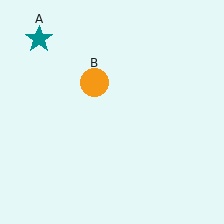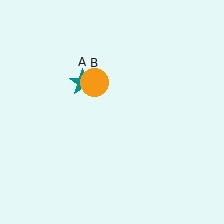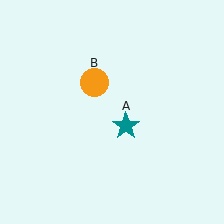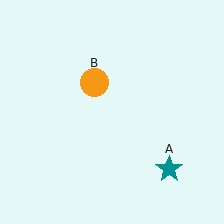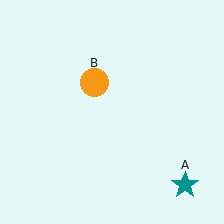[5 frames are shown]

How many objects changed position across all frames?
1 object changed position: teal star (object A).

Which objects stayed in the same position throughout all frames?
Orange circle (object B) remained stationary.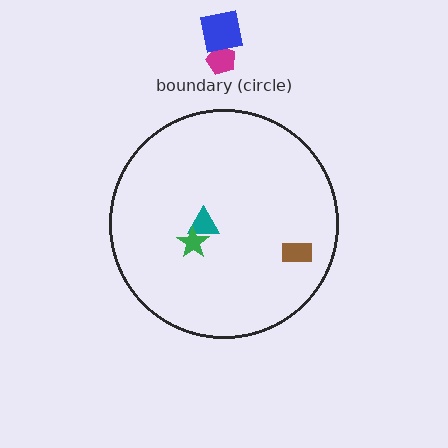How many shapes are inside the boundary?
3 inside, 2 outside.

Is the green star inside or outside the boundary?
Inside.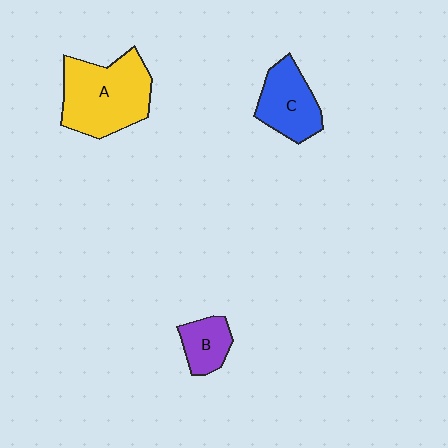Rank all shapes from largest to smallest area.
From largest to smallest: A (yellow), C (blue), B (purple).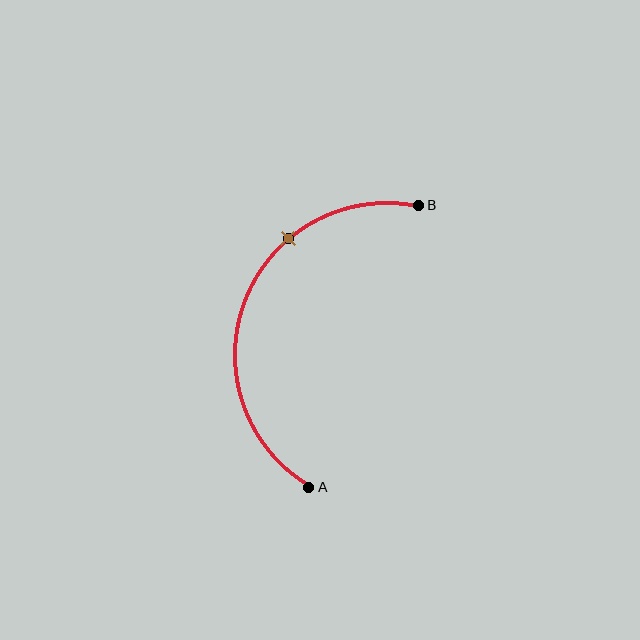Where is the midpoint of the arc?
The arc midpoint is the point on the curve farthest from the straight line joining A and B. It sits to the left of that line.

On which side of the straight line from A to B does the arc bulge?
The arc bulges to the left of the straight line connecting A and B.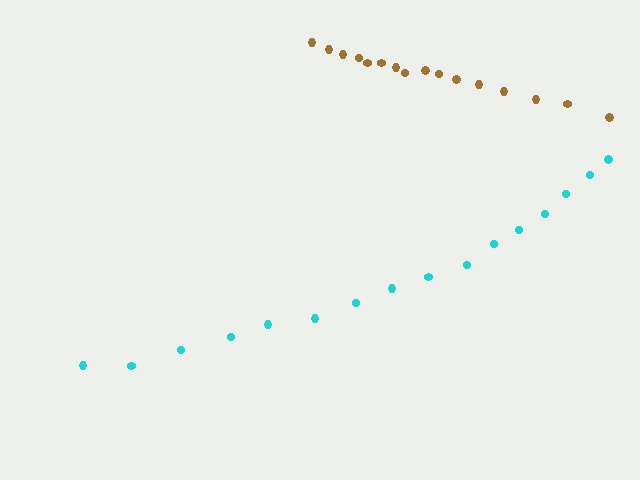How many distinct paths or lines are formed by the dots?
There are 2 distinct paths.